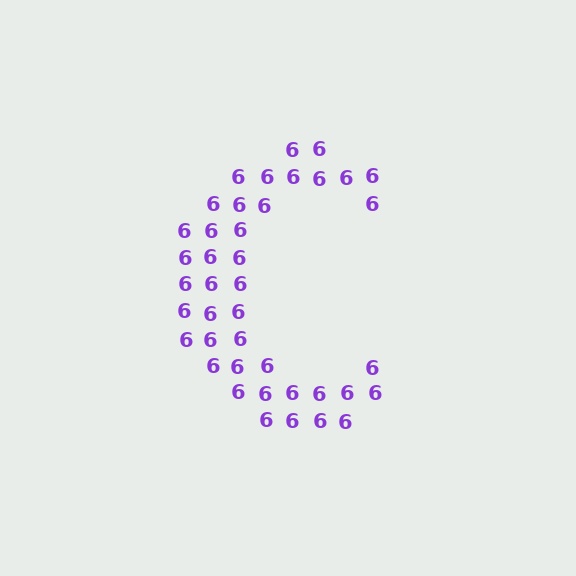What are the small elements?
The small elements are digit 6's.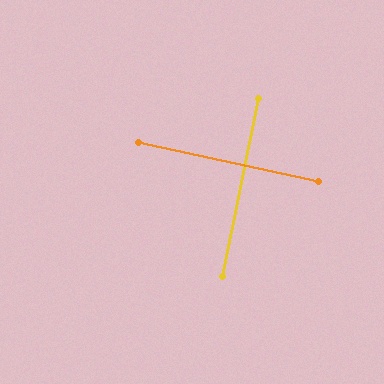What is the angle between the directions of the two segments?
Approximately 89 degrees.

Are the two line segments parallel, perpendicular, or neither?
Perpendicular — they meet at approximately 89°.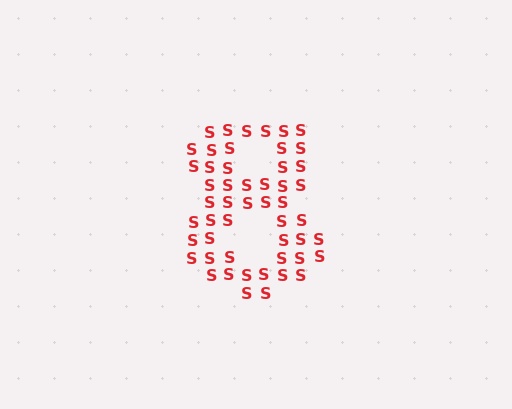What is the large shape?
The large shape is the digit 8.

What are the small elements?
The small elements are letter S's.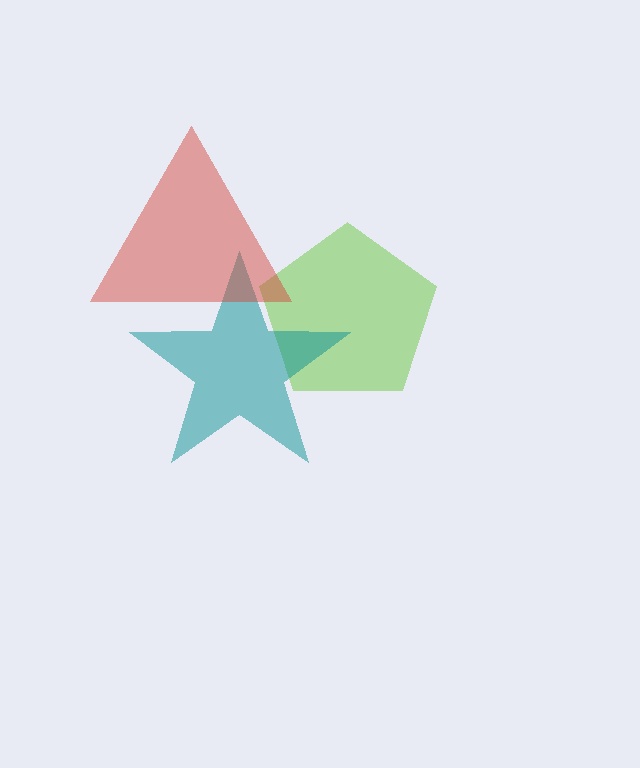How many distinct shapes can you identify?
There are 3 distinct shapes: a lime pentagon, a teal star, a red triangle.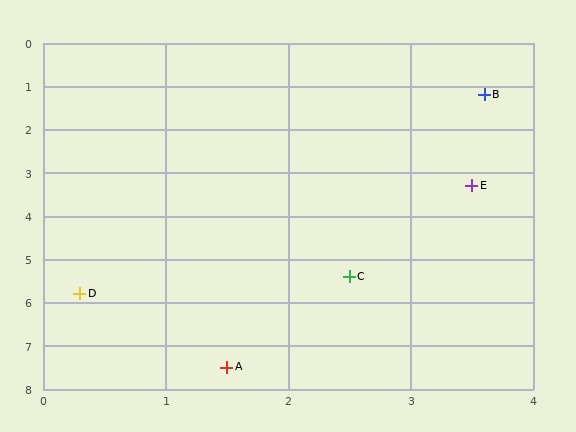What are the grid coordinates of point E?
Point E is at approximately (3.5, 3.3).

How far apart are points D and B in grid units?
Points D and B are about 5.7 grid units apart.